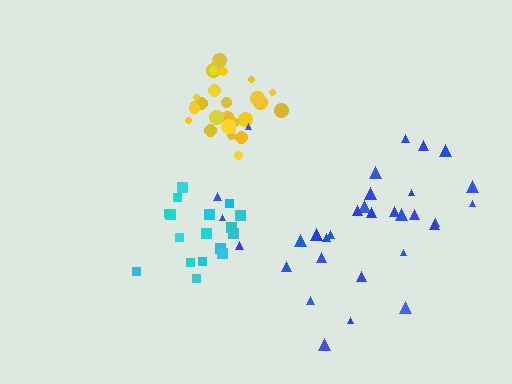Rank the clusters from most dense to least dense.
yellow, cyan, blue.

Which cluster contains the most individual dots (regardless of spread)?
Blue (32).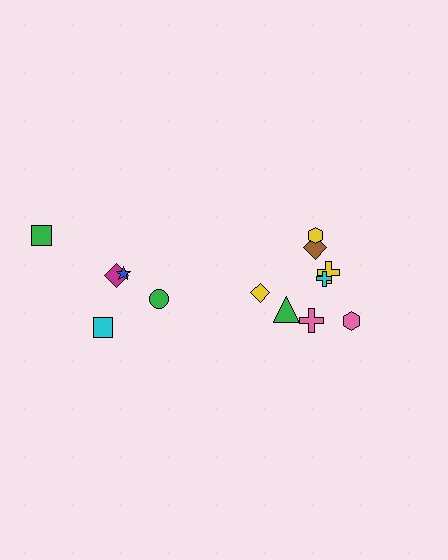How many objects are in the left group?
There are 5 objects.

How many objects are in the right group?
There are 8 objects.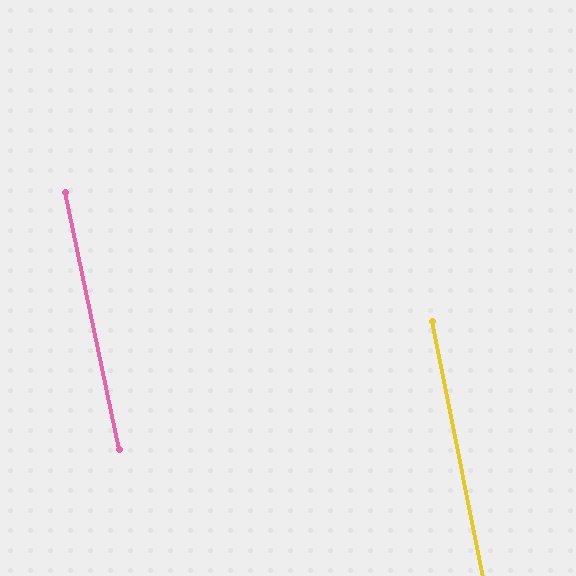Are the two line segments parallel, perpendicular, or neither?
Parallel — their directions differ by only 0.6°.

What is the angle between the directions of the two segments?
Approximately 1 degree.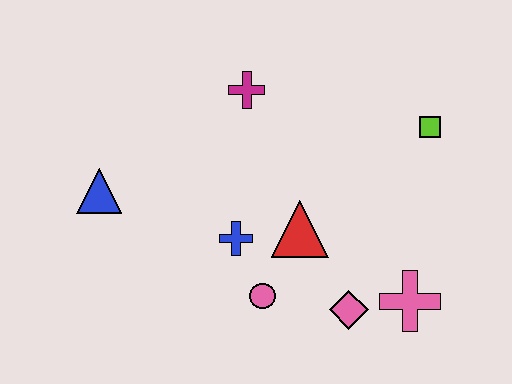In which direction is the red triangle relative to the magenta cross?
The red triangle is below the magenta cross.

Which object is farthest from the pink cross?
The blue triangle is farthest from the pink cross.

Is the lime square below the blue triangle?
No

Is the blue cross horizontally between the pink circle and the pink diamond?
No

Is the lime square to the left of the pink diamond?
No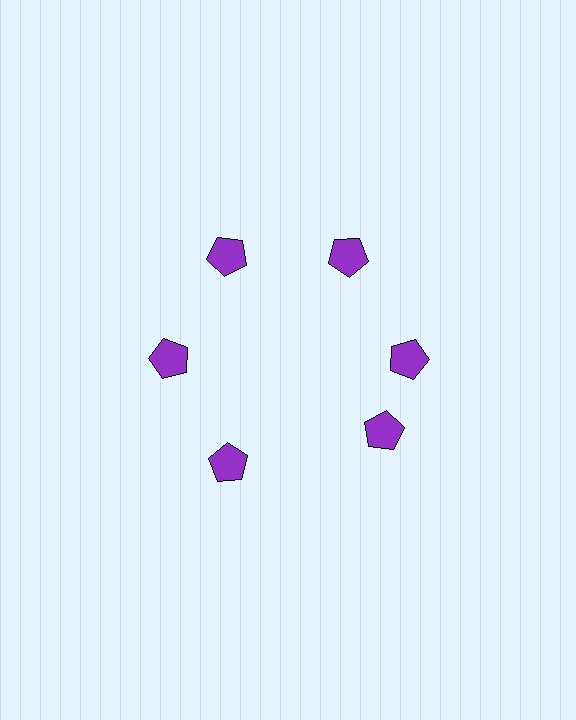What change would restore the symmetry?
The symmetry would be restored by rotating it back into even spacing with its neighbors so that all 6 pentagons sit at equal angles and equal distance from the center.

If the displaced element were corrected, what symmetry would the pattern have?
It would have 6-fold rotational symmetry — the pattern would map onto itself every 60 degrees.